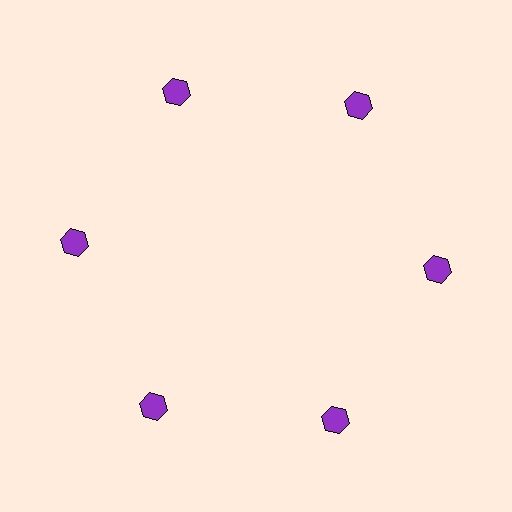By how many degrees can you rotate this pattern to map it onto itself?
The pattern maps onto itself every 60 degrees of rotation.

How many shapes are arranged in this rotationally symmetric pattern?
There are 6 shapes, arranged in 6 groups of 1.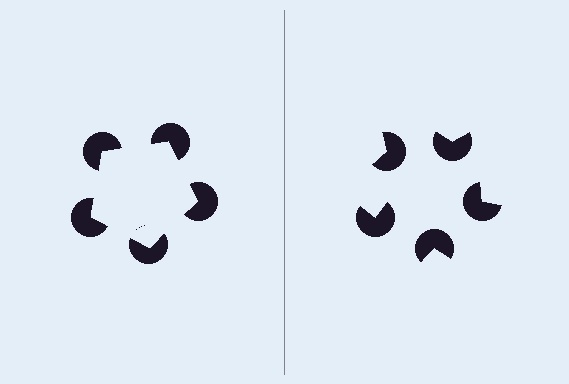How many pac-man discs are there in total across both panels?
10 — 5 on each side.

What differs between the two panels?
The pac-man discs are positioned identically on both sides; only the wedge orientations differ. On the left they align to a pentagon; on the right they are misaligned.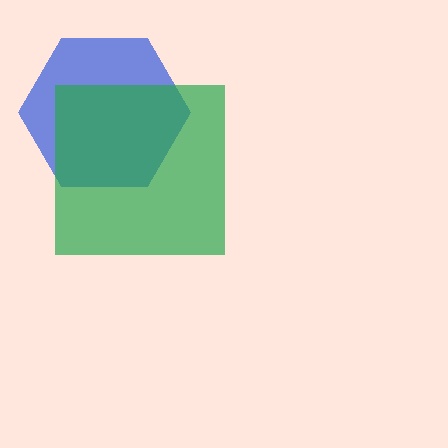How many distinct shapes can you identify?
There are 2 distinct shapes: a blue hexagon, a green square.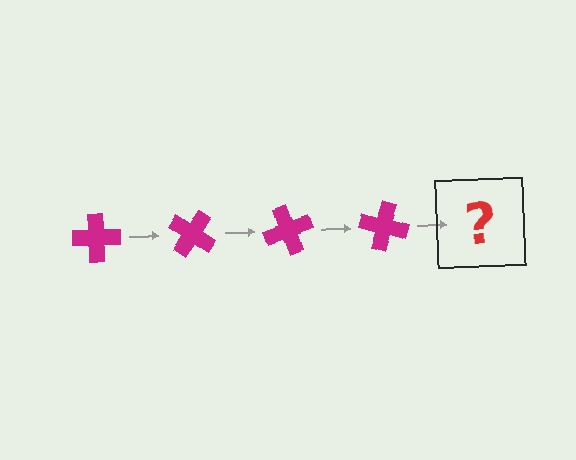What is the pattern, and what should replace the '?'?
The pattern is that the cross rotates 35 degrees each step. The '?' should be a magenta cross rotated 140 degrees.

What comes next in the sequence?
The next element should be a magenta cross rotated 140 degrees.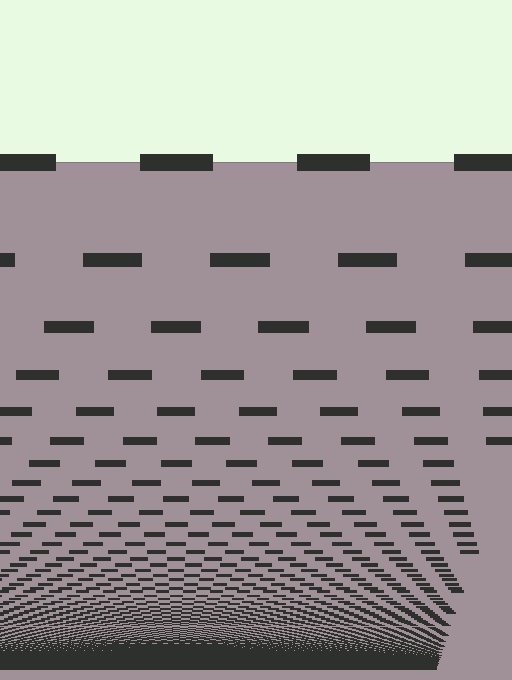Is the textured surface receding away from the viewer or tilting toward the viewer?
The surface appears to tilt toward the viewer. Texture elements get larger and sparser toward the top.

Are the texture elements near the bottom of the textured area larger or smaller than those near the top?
Smaller. The gradient is inverted — elements near the bottom are smaller and denser.